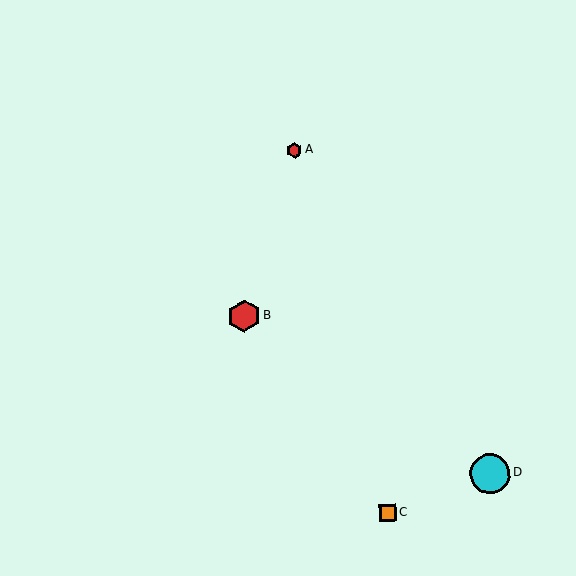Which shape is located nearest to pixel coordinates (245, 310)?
The red hexagon (labeled B) at (244, 316) is nearest to that location.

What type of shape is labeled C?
Shape C is an orange square.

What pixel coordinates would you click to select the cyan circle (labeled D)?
Click at (490, 474) to select the cyan circle D.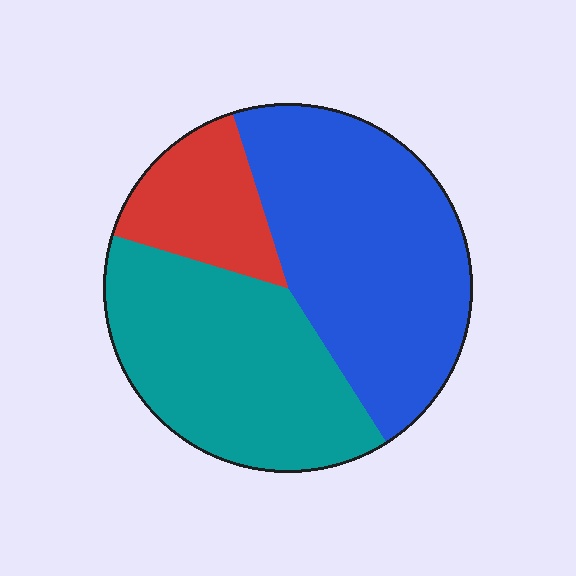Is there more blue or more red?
Blue.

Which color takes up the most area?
Blue, at roughly 45%.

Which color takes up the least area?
Red, at roughly 15%.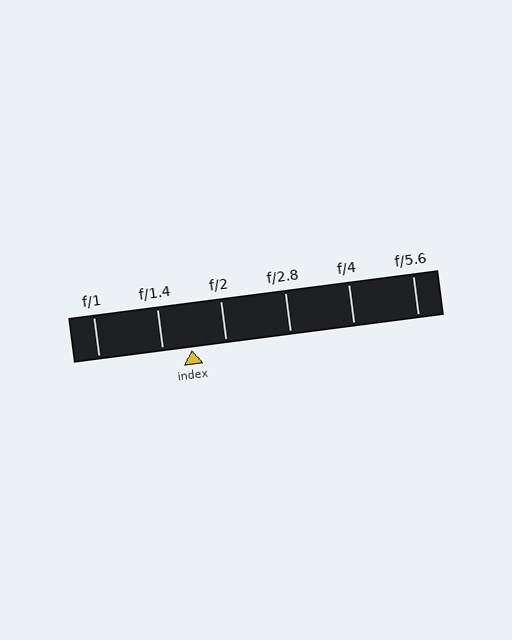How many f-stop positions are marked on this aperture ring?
There are 6 f-stop positions marked.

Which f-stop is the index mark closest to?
The index mark is closest to f/1.4.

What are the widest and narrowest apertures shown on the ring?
The widest aperture shown is f/1 and the narrowest is f/5.6.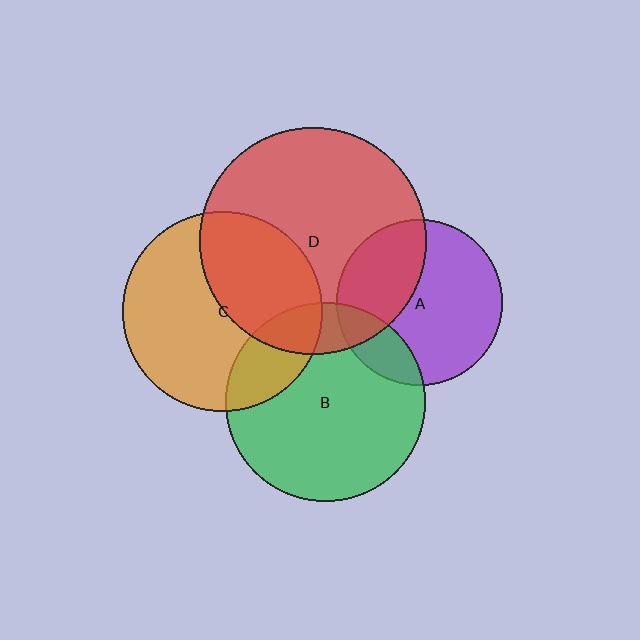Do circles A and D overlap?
Yes.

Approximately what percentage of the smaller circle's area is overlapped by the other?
Approximately 35%.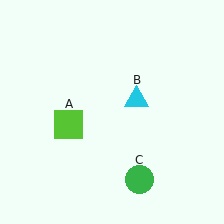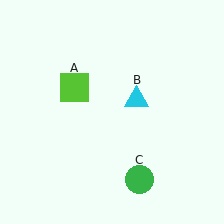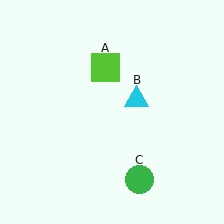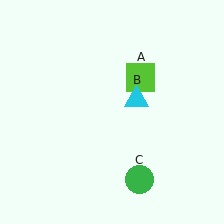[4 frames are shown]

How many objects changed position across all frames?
1 object changed position: lime square (object A).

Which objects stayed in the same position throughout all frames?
Cyan triangle (object B) and green circle (object C) remained stationary.